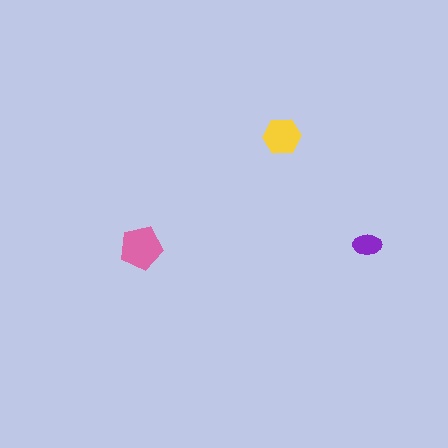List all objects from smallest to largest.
The purple ellipse, the yellow hexagon, the pink pentagon.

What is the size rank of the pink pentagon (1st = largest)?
1st.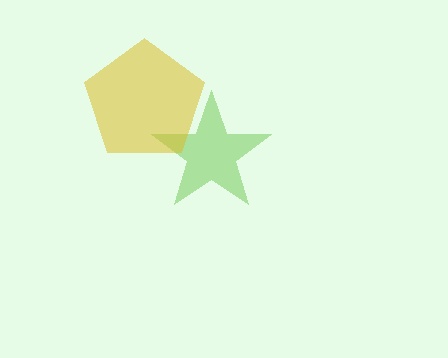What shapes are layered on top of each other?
The layered shapes are: a lime star, a yellow pentagon.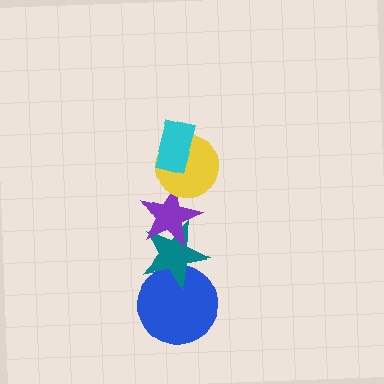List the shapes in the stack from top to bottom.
From top to bottom: the cyan rectangle, the yellow circle, the purple star, the teal star, the blue circle.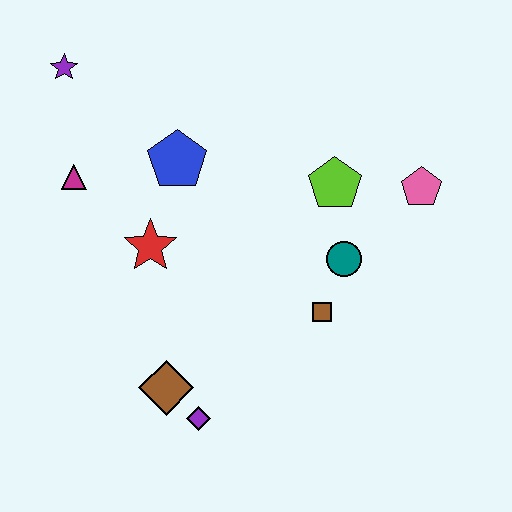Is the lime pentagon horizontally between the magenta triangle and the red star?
No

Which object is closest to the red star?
The blue pentagon is closest to the red star.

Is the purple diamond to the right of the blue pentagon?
Yes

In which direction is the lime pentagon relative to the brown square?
The lime pentagon is above the brown square.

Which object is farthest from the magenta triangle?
The pink pentagon is farthest from the magenta triangle.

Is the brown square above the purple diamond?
Yes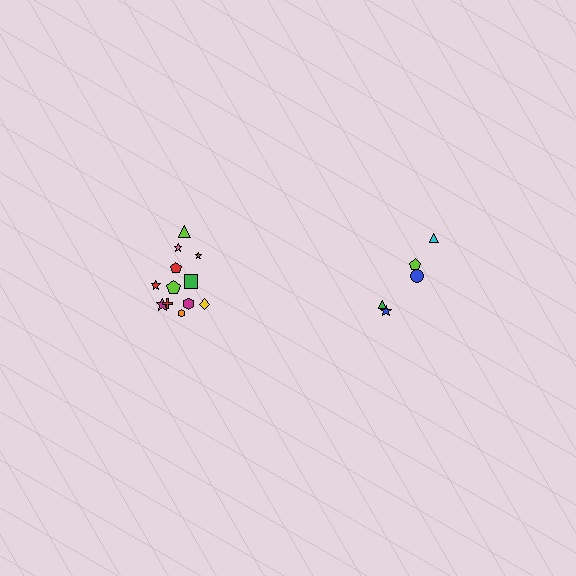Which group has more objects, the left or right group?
The left group.